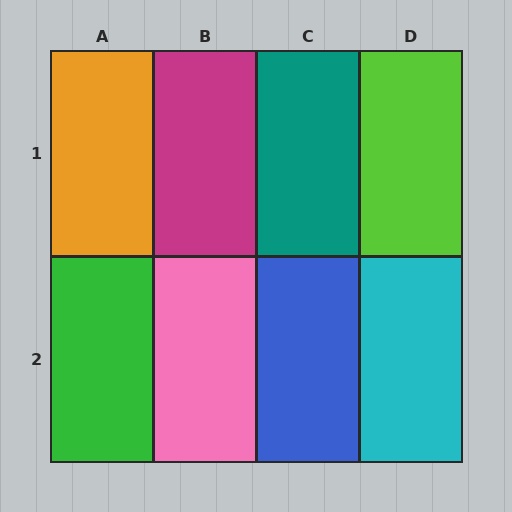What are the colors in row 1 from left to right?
Orange, magenta, teal, lime.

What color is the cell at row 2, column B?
Pink.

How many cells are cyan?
1 cell is cyan.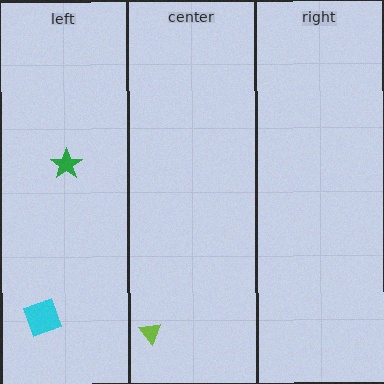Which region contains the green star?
The left region.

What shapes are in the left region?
The cyan diamond, the green star.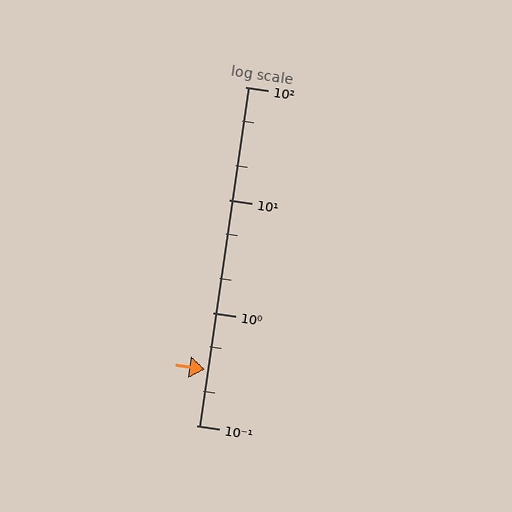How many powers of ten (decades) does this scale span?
The scale spans 3 decades, from 0.1 to 100.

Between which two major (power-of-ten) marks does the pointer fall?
The pointer is between 0.1 and 1.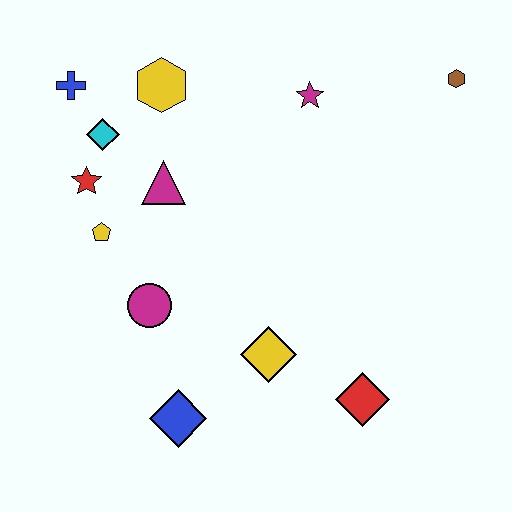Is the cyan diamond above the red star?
Yes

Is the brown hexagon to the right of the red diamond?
Yes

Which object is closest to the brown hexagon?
The magenta star is closest to the brown hexagon.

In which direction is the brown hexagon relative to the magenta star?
The brown hexagon is to the right of the magenta star.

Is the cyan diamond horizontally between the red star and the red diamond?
Yes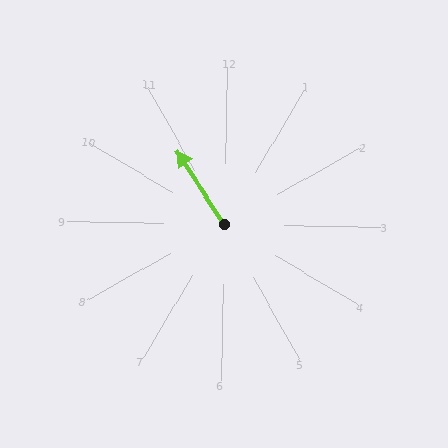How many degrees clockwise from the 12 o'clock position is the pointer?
Approximately 326 degrees.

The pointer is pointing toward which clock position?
Roughly 11 o'clock.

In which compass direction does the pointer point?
Northwest.